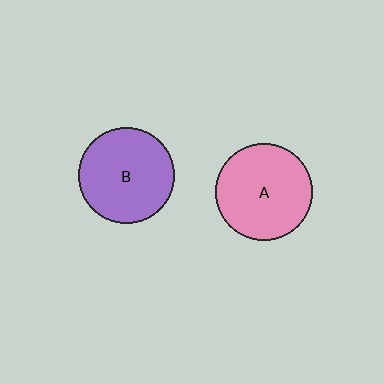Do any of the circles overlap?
No, none of the circles overlap.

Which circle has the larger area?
Circle A (pink).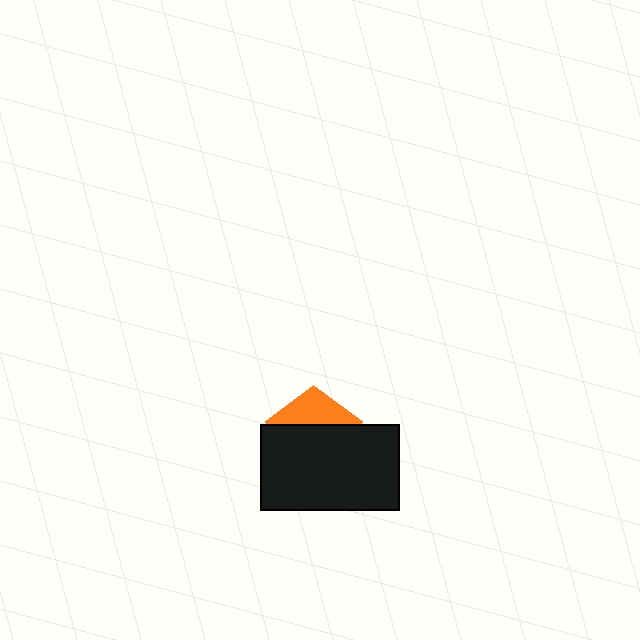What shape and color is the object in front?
The object in front is a black rectangle.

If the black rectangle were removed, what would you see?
You would see the complete orange pentagon.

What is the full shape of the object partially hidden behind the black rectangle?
The partially hidden object is an orange pentagon.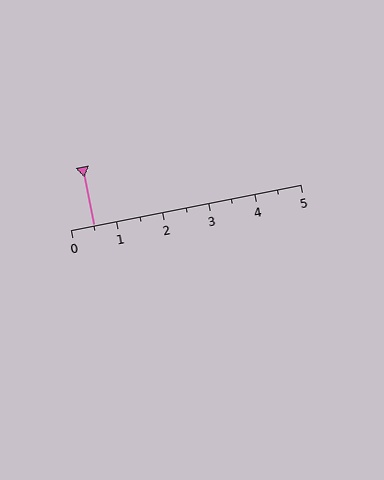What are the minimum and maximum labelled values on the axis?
The axis runs from 0 to 5.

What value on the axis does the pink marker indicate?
The marker indicates approximately 0.5.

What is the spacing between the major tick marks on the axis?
The major ticks are spaced 1 apart.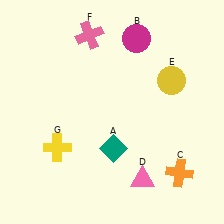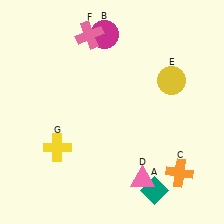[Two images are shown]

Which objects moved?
The objects that moved are: the teal diamond (A), the magenta circle (B).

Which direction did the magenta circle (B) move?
The magenta circle (B) moved left.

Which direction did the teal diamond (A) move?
The teal diamond (A) moved down.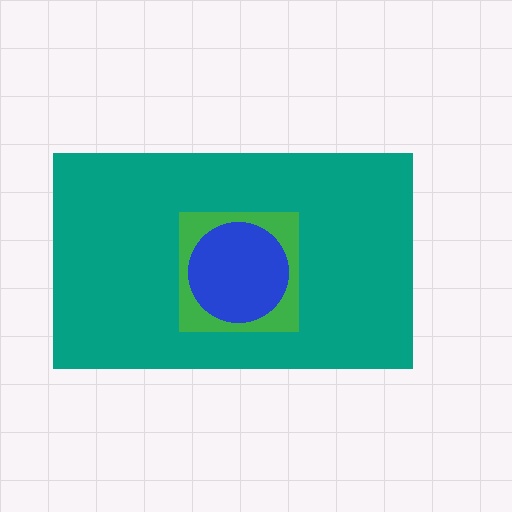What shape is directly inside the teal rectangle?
The green square.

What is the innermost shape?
The blue circle.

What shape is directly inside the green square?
The blue circle.